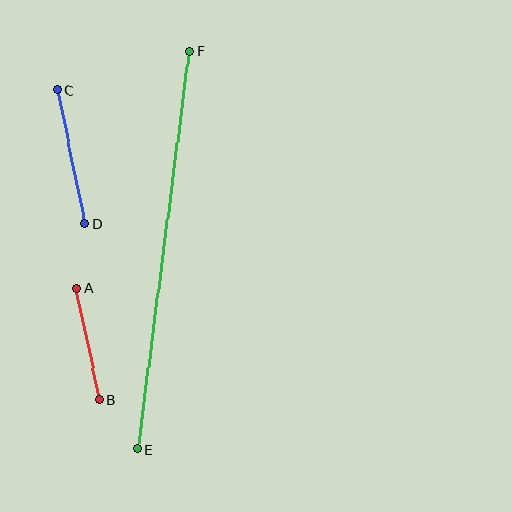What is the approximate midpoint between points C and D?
The midpoint is at approximately (71, 157) pixels.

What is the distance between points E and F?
The distance is approximately 401 pixels.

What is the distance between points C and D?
The distance is approximately 137 pixels.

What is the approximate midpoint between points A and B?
The midpoint is at approximately (88, 344) pixels.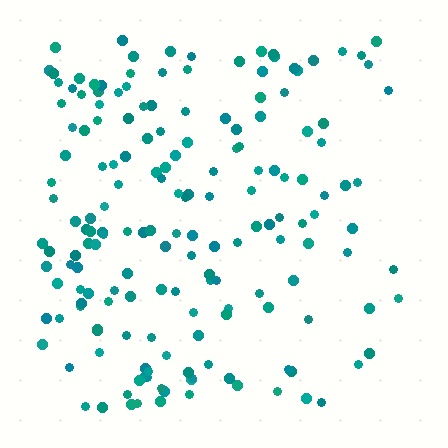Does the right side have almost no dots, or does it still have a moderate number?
Still a moderate number, just noticeably fewer than the left.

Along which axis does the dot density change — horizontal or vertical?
Horizontal.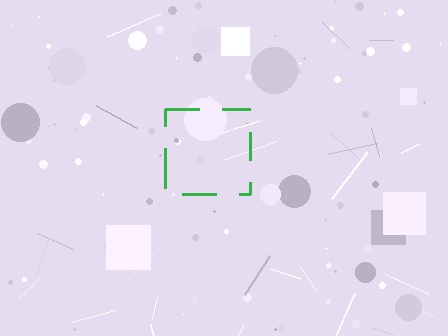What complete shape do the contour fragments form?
The contour fragments form a square.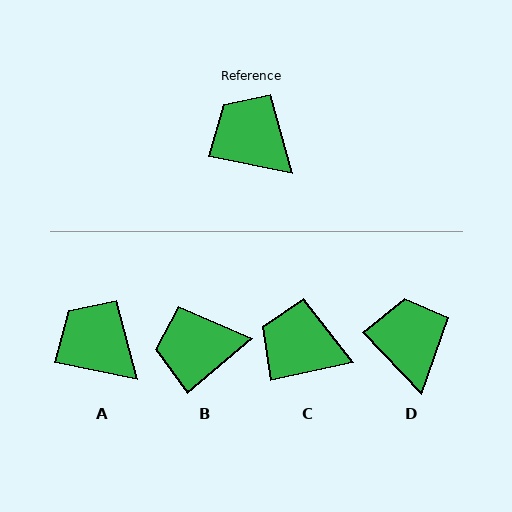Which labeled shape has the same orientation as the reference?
A.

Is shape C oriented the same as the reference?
No, it is off by about 23 degrees.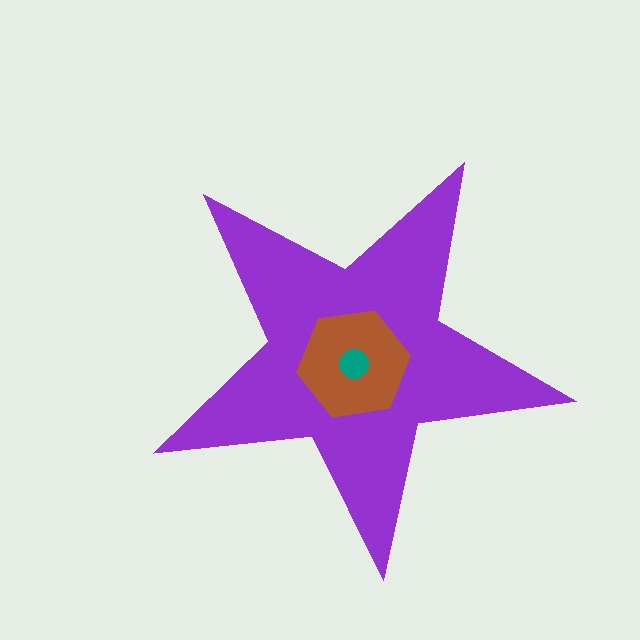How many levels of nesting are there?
3.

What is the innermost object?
The teal circle.